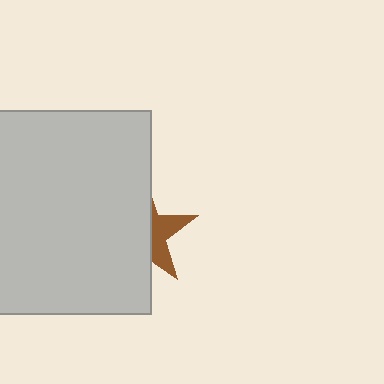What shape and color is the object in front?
The object in front is a light gray rectangle.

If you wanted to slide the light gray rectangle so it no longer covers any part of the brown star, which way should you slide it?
Slide it left — that is the most direct way to separate the two shapes.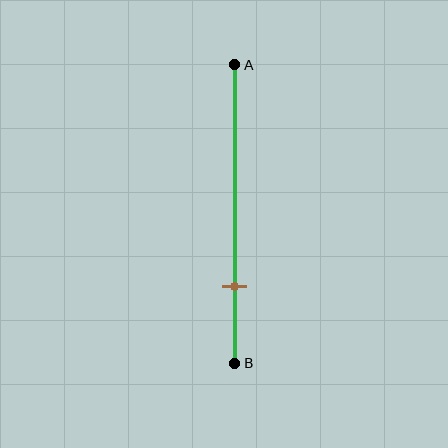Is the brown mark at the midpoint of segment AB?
No, the mark is at about 75% from A, not at the 50% midpoint.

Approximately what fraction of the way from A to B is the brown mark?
The brown mark is approximately 75% of the way from A to B.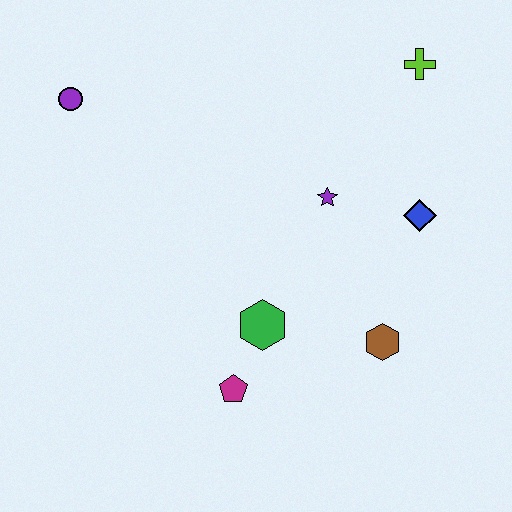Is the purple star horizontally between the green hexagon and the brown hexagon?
Yes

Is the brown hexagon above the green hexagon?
No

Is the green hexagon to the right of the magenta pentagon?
Yes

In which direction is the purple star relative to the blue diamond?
The purple star is to the left of the blue diamond.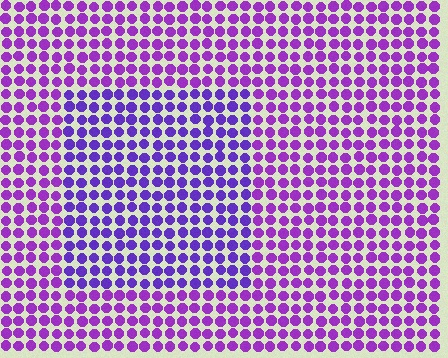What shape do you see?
I see a rectangle.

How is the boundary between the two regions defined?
The boundary is defined purely by a slight shift in hue (about 24 degrees). Spacing, size, and orientation are identical on both sides.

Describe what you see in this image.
The image is filled with small purple elements in a uniform arrangement. A rectangle-shaped region is visible where the elements are tinted to a slightly different hue, forming a subtle color boundary.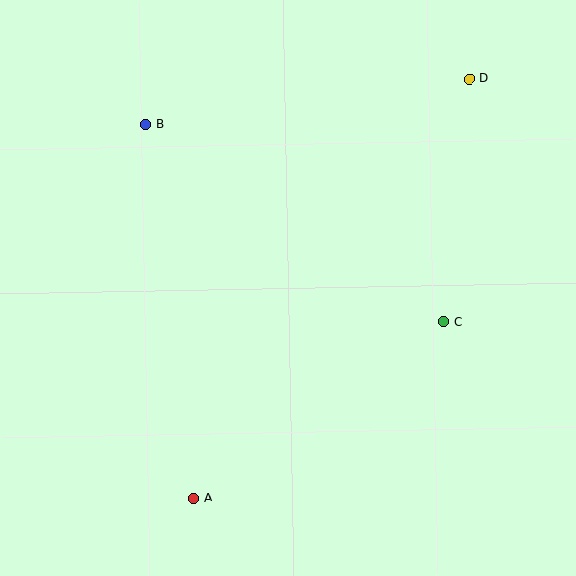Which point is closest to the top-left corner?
Point B is closest to the top-left corner.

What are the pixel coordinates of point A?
Point A is at (193, 498).